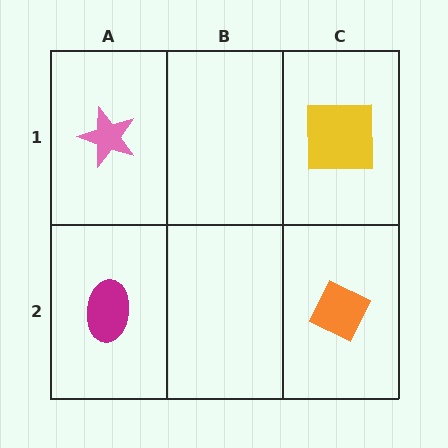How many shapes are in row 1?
2 shapes.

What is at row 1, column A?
A pink star.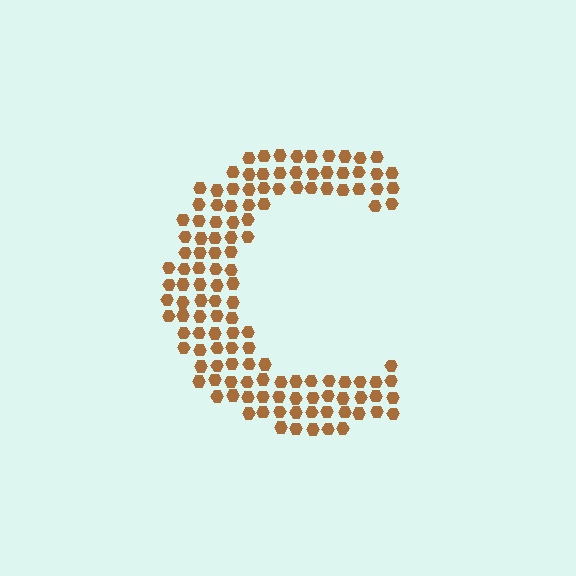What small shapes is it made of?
It is made of small hexagons.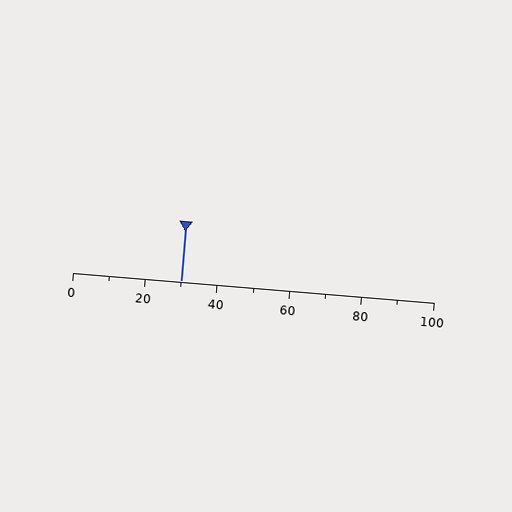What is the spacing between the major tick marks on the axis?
The major ticks are spaced 20 apart.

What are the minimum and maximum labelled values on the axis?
The axis runs from 0 to 100.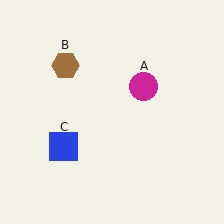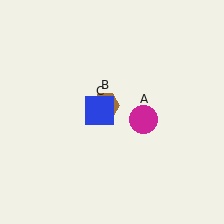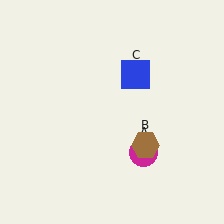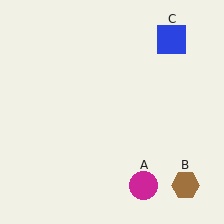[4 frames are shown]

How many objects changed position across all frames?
3 objects changed position: magenta circle (object A), brown hexagon (object B), blue square (object C).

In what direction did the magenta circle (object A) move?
The magenta circle (object A) moved down.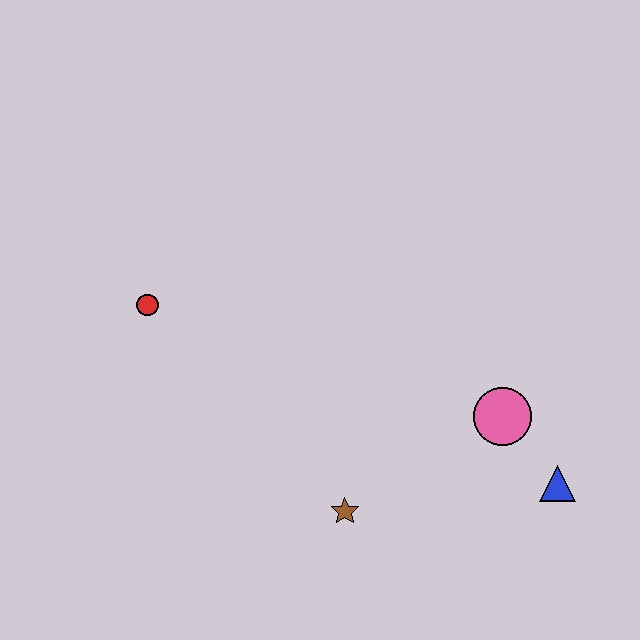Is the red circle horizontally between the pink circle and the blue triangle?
No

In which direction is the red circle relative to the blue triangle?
The red circle is to the left of the blue triangle.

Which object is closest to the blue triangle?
The pink circle is closest to the blue triangle.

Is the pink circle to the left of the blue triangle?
Yes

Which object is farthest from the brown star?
The red circle is farthest from the brown star.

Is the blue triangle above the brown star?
Yes